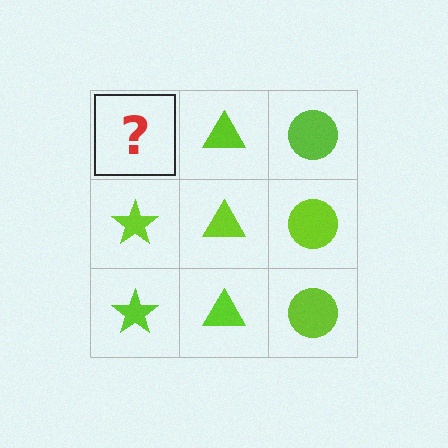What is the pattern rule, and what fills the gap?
The rule is that each column has a consistent shape. The gap should be filled with a lime star.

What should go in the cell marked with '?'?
The missing cell should contain a lime star.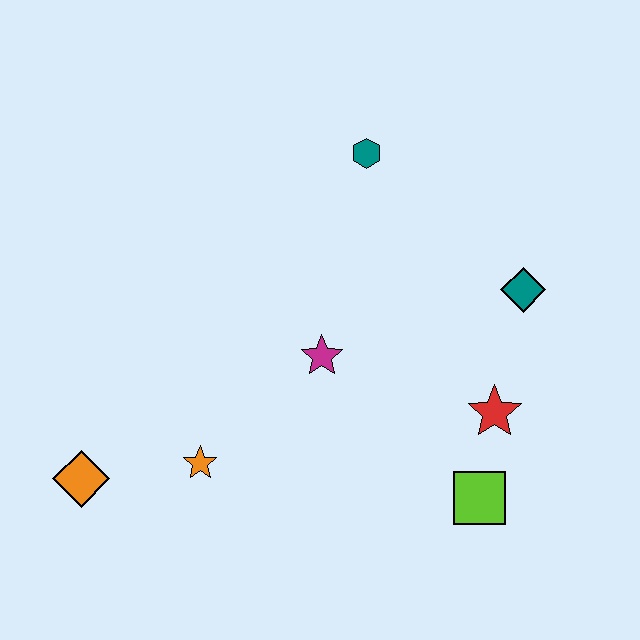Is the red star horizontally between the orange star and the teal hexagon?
No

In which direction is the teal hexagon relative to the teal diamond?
The teal hexagon is to the left of the teal diamond.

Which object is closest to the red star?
The lime square is closest to the red star.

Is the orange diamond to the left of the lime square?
Yes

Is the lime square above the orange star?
No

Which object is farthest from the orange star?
The teal diamond is farthest from the orange star.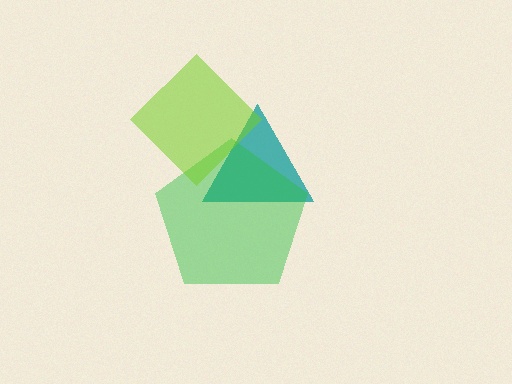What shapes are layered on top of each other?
The layered shapes are: a teal triangle, a green pentagon, a lime diamond.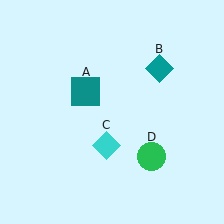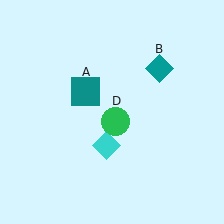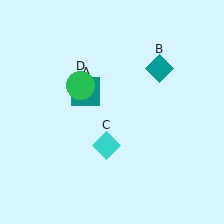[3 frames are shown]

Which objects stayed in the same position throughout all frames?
Teal square (object A) and teal diamond (object B) and cyan diamond (object C) remained stationary.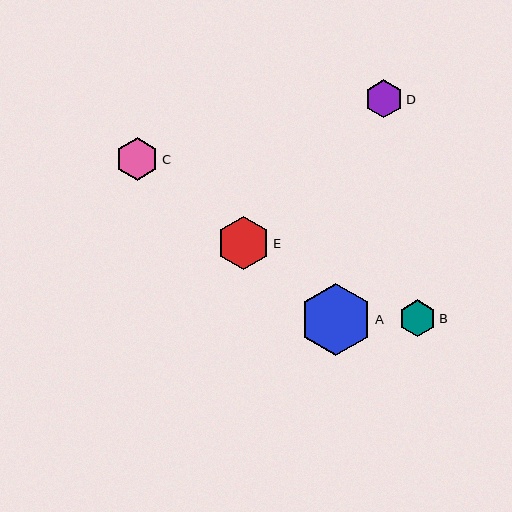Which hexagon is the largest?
Hexagon A is the largest with a size of approximately 73 pixels.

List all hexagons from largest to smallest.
From largest to smallest: A, E, C, D, B.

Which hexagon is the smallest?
Hexagon B is the smallest with a size of approximately 36 pixels.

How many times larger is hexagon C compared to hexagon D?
Hexagon C is approximately 1.1 times the size of hexagon D.